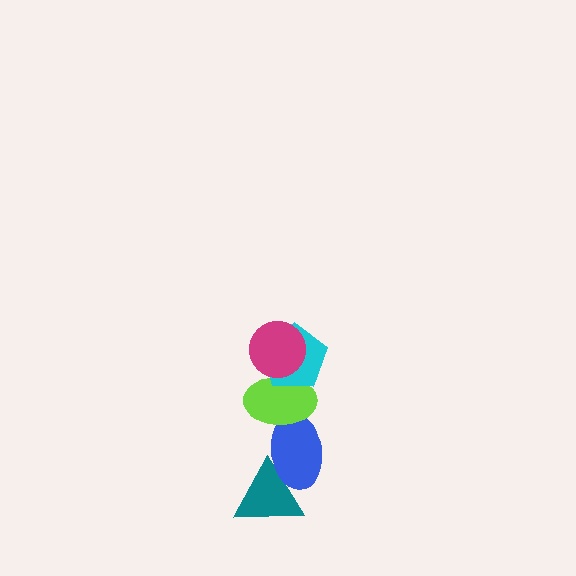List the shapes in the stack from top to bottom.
From top to bottom: the magenta circle, the cyan pentagon, the lime ellipse, the blue ellipse, the teal triangle.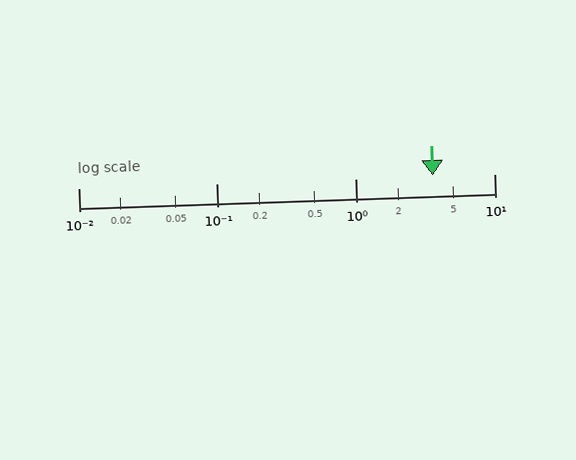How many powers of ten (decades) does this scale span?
The scale spans 3 decades, from 0.01 to 10.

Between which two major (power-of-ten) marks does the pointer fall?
The pointer is between 1 and 10.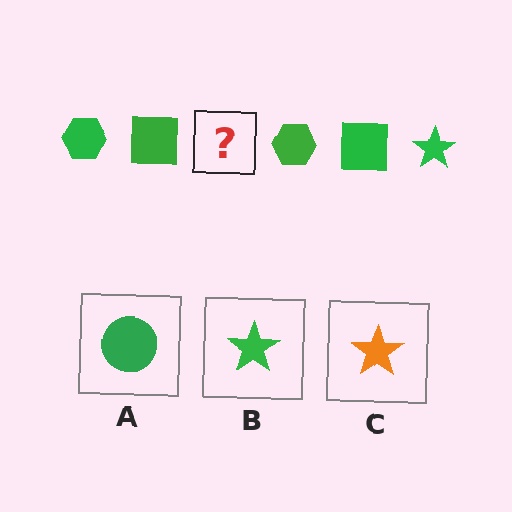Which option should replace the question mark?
Option B.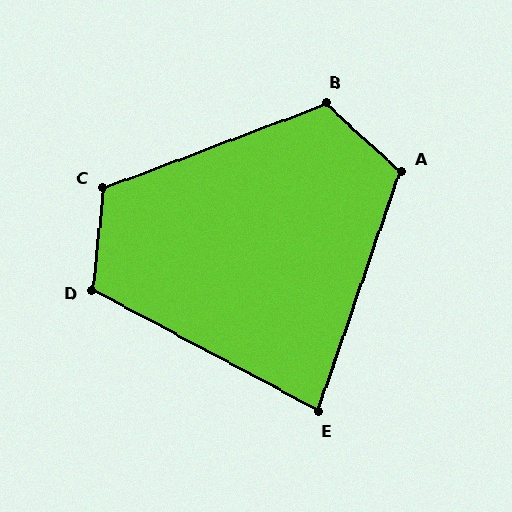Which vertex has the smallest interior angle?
E, at approximately 81 degrees.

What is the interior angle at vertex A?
Approximately 113 degrees (obtuse).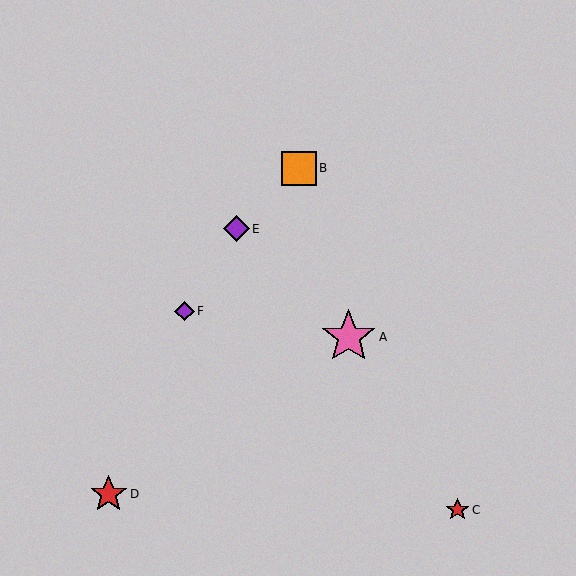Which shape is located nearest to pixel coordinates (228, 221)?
The purple diamond (labeled E) at (236, 229) is nearest to that location.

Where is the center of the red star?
The center of the red star is at (109, 494).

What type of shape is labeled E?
Shape E is a purple diamond.